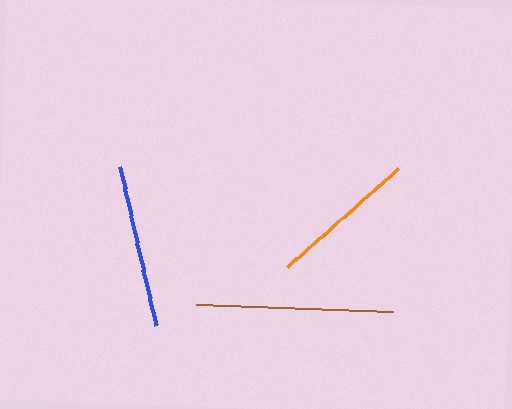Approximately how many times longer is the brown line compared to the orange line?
The brown line is approximately 1.3 times the length of the orange line.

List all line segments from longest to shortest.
From longest to shortest: brown, blue, orange.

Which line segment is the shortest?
The orange line is the shortest at approximately 149 pixels.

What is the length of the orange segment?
The orange segment is approximately 149 pixels long.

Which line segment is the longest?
The brown line is the longest at approximately 197 pixels.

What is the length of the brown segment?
The brown segment is approximately 197 pixels long.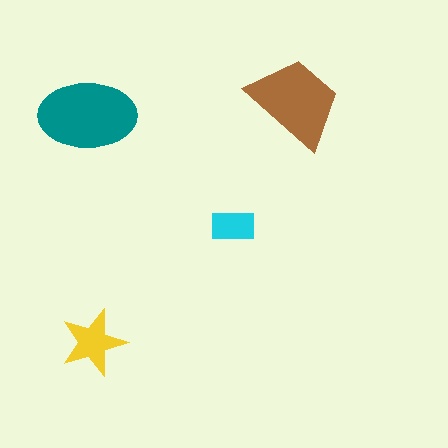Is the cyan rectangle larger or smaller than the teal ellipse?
Smaller.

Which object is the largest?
The teal ellipse.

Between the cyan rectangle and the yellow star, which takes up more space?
The yellow star.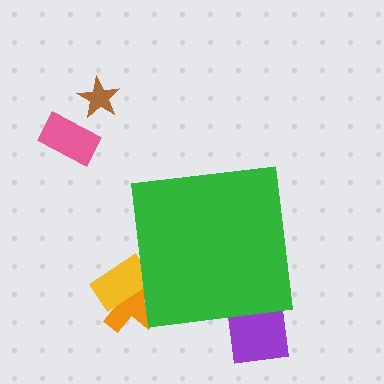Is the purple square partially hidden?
Yes, the purple square is partially hidden behind the green square.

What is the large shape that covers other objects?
A green square.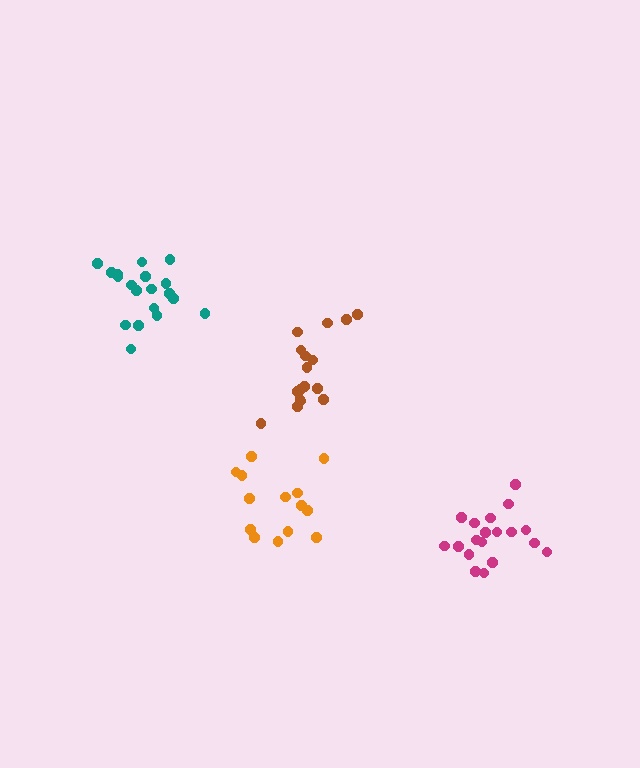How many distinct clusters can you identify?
There are 4 distinct clusters.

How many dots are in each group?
Group 1: 17 dots, Group 2: 19 dots, Group 3: 14 dots, Group 4: 19 dots (69 total).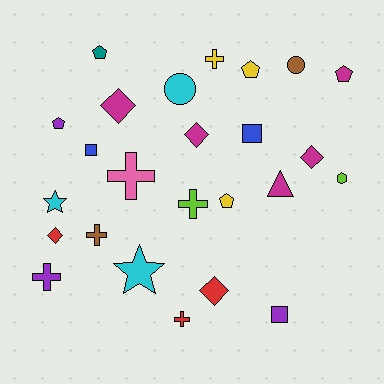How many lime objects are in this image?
There are 2 lime objects.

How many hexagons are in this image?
There is 1 hexagon.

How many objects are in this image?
There are 25 objects.